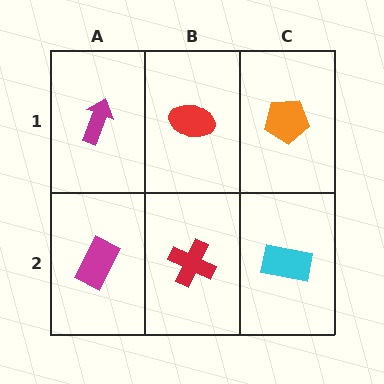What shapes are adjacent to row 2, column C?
An orange pentagon (row 1, column C), a red cross (row 2, column B).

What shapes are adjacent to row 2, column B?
A red ellipse (row 1, column B), a magenta rectangle (row 2, column A), a cyan rectangle (row 2, column C).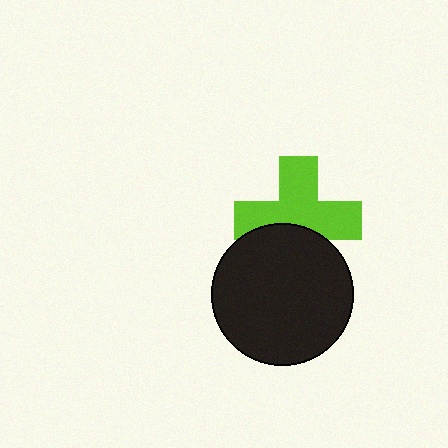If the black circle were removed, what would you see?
You would see the complete lime cross.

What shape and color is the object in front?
The object in front is a black circle.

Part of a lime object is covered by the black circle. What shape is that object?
It is a cross.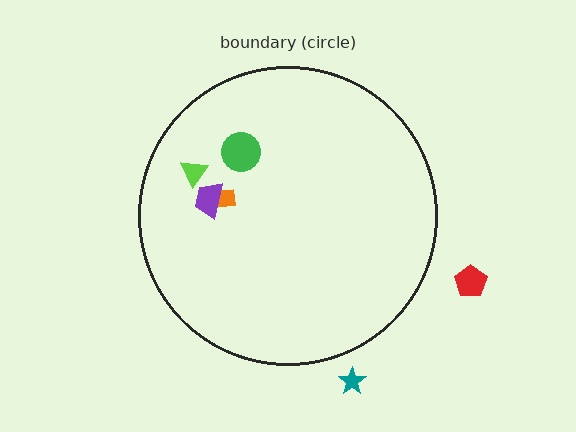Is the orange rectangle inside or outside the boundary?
Inside.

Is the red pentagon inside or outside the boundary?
Outside.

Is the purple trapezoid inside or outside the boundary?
Inside.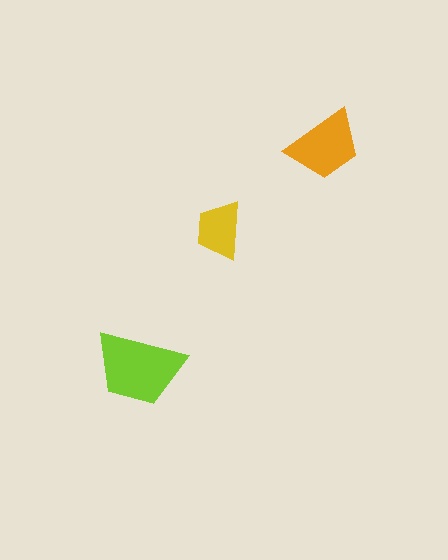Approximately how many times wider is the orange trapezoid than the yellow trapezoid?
About 1.5 times wider.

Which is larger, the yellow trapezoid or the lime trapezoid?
The lime one.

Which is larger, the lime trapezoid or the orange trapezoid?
The lime one.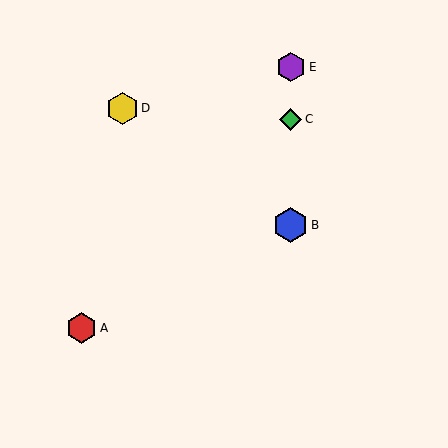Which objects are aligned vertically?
Objects B, C, E are aligned vertically.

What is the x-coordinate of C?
Object C is at x≈291.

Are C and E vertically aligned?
Yes, both are at x≈291.